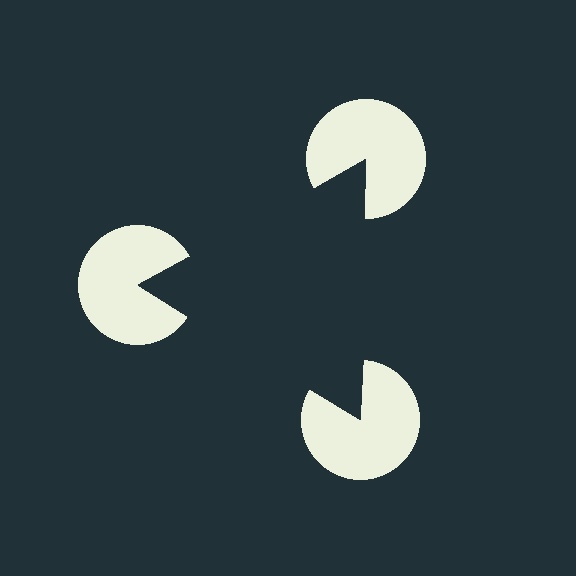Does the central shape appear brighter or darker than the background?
It typically appears slightly darker than the background, even though no actual brightness change is drawn.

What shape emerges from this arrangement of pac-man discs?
An illusory triangle — its edges are inferred from the aligned wedge cuts in the pac-man discs, not physically drawn.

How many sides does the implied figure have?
3 sides.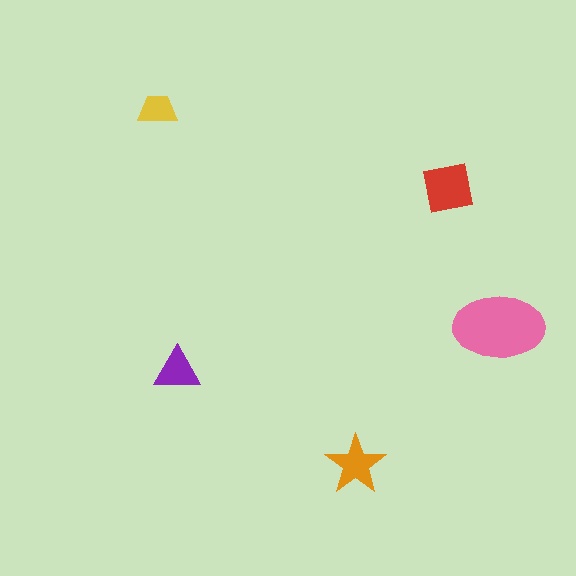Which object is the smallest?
The yellow trapezoid.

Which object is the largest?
The pink ellipse.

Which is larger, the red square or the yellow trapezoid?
The red square.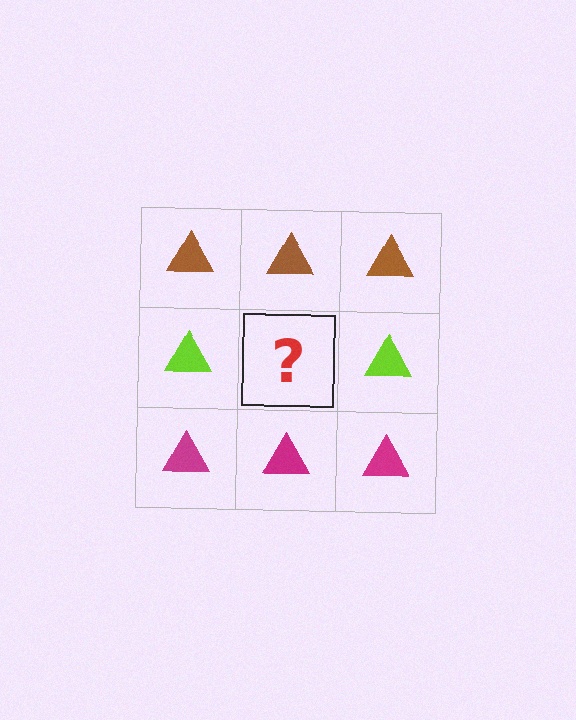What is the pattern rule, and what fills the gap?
The rule is that each row has a consistent color. The gap should be filled with a lime triangle.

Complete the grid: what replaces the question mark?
The question mark should be replaced with a lime triangle.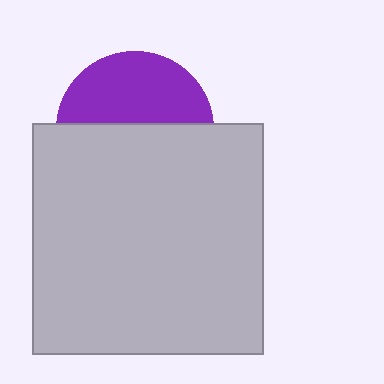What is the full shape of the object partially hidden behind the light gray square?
The partially hidden object is a purple circle.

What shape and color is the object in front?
The object in front is a light gray square.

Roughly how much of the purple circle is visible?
About half of it is visible (roughly 45%).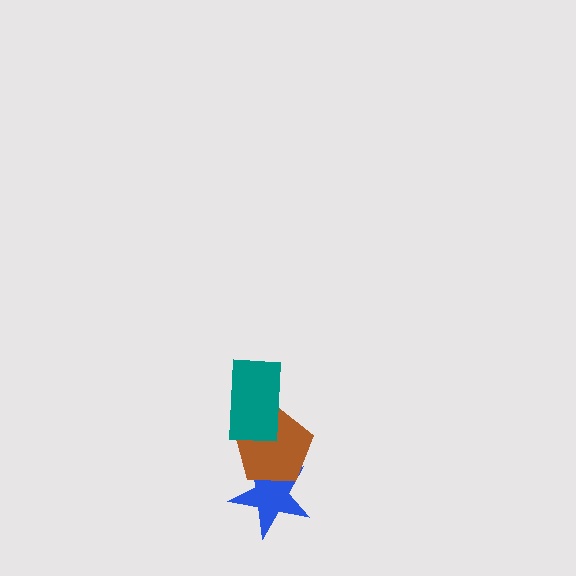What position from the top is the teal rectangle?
The teal rectangle is 1st from the top.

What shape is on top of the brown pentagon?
The teal rectangle is on top of the brown pentagon.